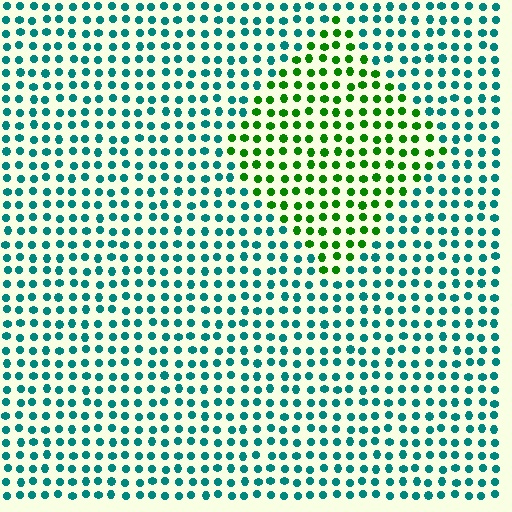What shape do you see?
I see a diamond.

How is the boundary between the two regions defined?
The boundary is defined purely by a slight shift in hue (about 58 degrees). Spacing, size, and orientation are identical on both sides.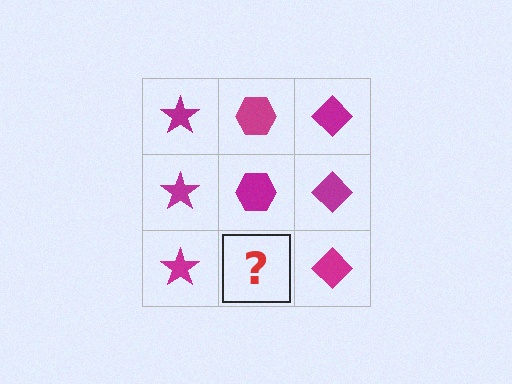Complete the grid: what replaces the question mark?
The question mark should be replaced with a magenta hexagon.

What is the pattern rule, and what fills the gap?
The rule is that each column has a consistent shape. The gap should be filled with a magenta hexagon.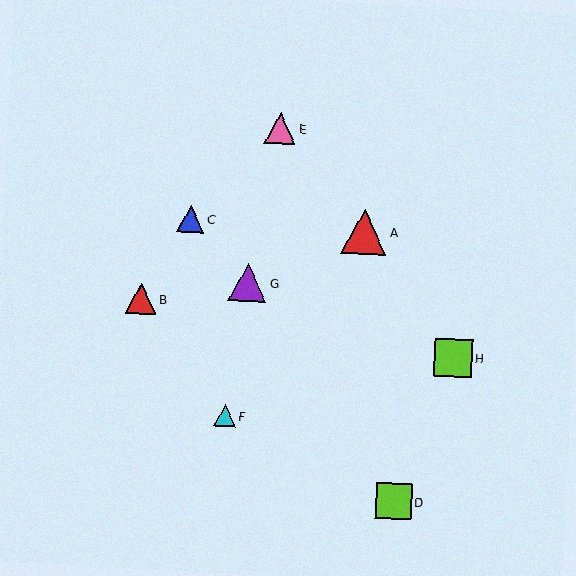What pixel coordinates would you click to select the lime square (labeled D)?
Click at (394, 502) to select the lime square D.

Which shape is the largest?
The red triangle (labeled A) is the largest.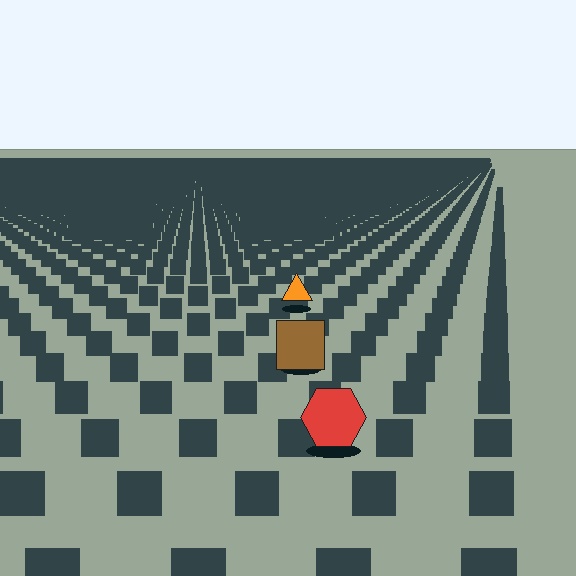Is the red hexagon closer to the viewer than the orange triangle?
Yes. The red hexagon is closer — you can tell from the texture gradient: the ground texture is coarser near it.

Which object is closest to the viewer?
The red hexagon is closest. The texture marks near it are larger and more spread out.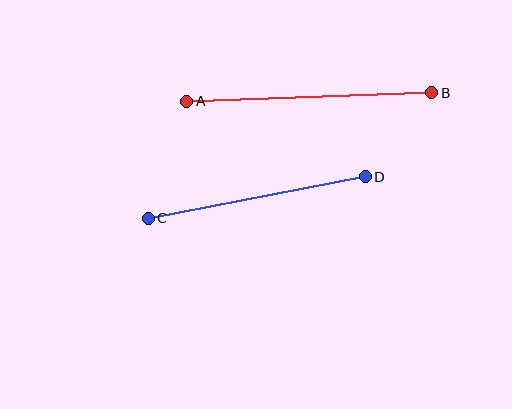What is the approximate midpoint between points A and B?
The midpoint is at approximately (309, 97) pixels.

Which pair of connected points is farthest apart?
Points A and B are farthest apart.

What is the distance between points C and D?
The distance is approximately 221 pixels.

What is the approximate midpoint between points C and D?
The midpoint is at approximately (257, 197) pixels.